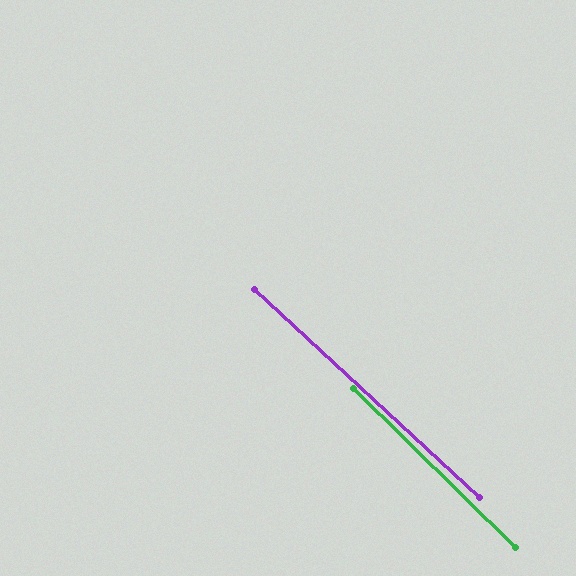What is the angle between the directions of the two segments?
Approximately 1 degree.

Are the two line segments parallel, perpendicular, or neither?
Parallel — their directions differ by only 1.5°.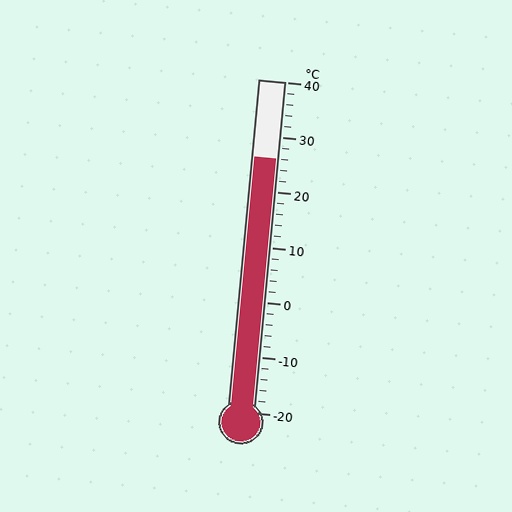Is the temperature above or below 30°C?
The temperature is below 30°C.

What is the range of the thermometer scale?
The thermometer scale ranges from -20°C to 40°C.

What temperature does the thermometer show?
The thermometer shows approximately 26°C.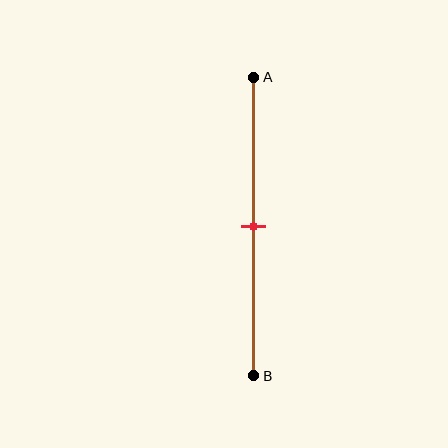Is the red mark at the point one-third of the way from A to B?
No, the mark is at about 50% from A, not at the 33% one-third point.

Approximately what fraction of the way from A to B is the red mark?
The red mark is approximately 50% of the way from A to B.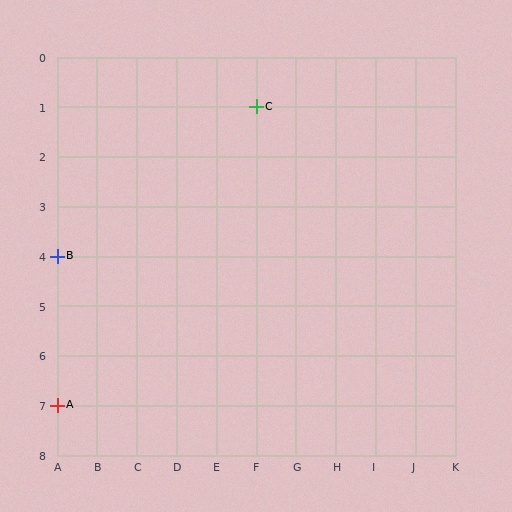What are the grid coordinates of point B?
Point B is at grid coordinates (A, 4).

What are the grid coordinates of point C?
Point C is at grid coordinates (F, 1).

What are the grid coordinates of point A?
Point A is at grid coordinates (A, 7).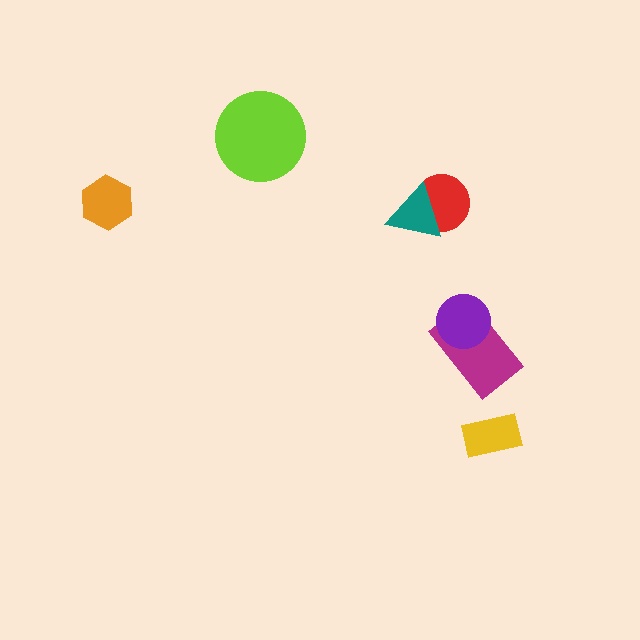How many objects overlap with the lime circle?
0 objects overlap with the lime circle.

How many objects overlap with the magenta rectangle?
1 object overlaps with the magenta rectangle.